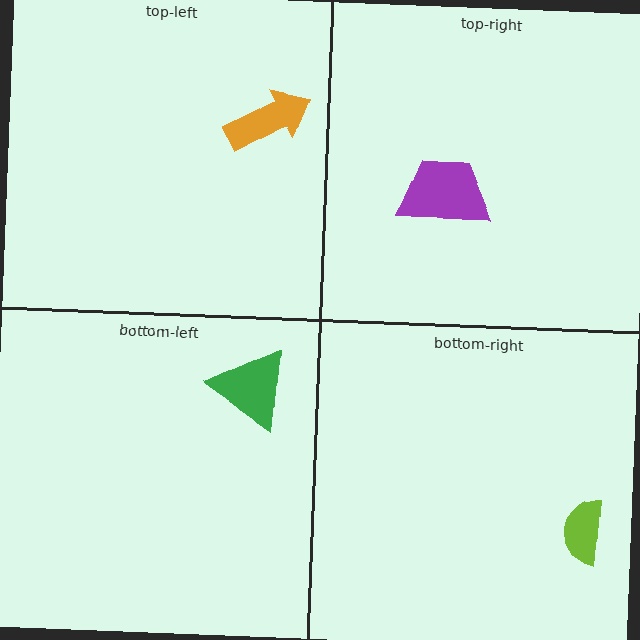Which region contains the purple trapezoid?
The top-right region.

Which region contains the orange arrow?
The top-left region.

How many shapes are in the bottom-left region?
1.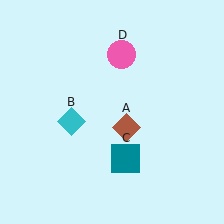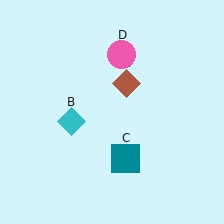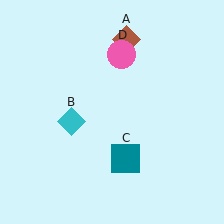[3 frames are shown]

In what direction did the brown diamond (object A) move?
The brown diamond (object A) moved up.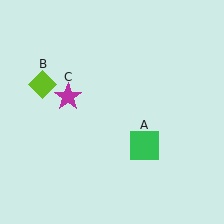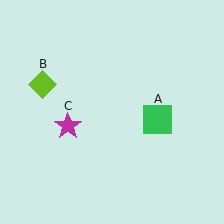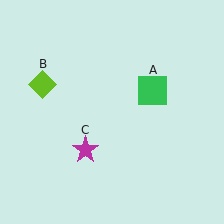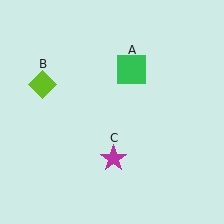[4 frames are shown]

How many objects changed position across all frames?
2 objects changed position: green square (object A), magenta star (object C).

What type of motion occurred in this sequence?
The green square (object A), magenta star (object C) rotated counterclockwise around the center of the scene.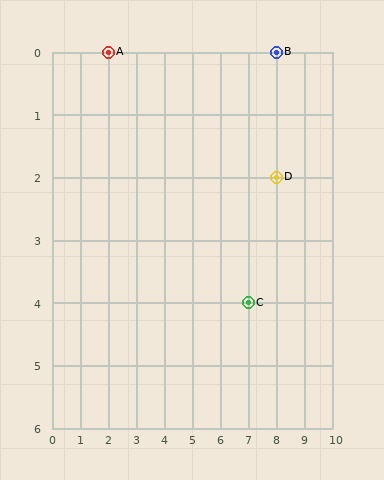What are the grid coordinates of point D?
Point D is at grid coordinates (8, 2).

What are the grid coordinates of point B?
Point B is at grid coordinates (8, 0).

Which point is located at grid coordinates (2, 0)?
Point A is at (2, 0).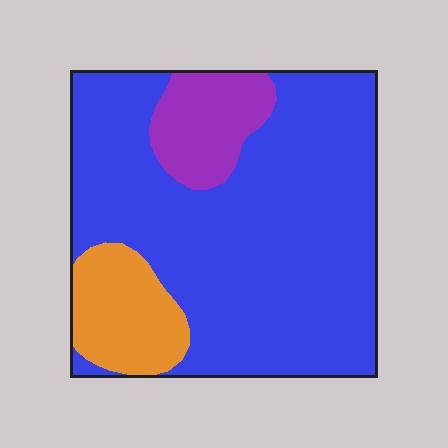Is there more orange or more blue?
Blue.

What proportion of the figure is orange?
Orange takes up about one eighth (1/8) of the figure.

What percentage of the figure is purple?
Purple takes up about one eighth (1/8) of the figure.